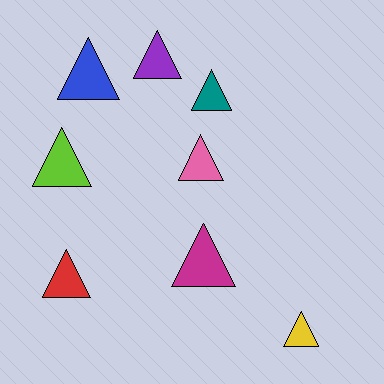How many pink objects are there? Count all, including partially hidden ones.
There is 1 pink object.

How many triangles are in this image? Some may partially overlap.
There are 8 triangles.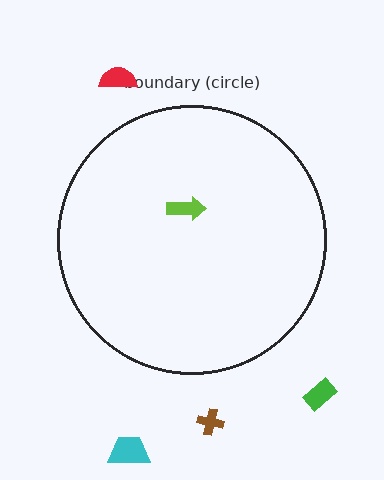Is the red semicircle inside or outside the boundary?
Outside.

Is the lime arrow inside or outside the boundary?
Inside.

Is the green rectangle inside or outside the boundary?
Outside.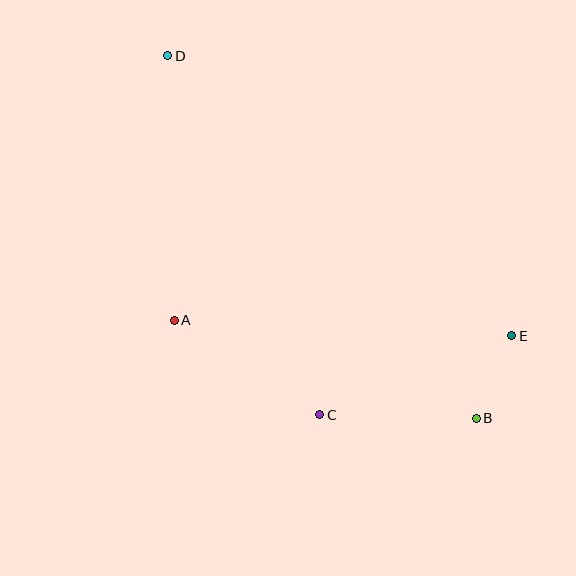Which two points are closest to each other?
Points B and E are closest to each other.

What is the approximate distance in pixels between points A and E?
The distance between A and E is approximately 338 pixels.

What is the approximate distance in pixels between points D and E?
The distance between D and E is approximately 444 pixels.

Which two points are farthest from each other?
Points B and D are farthest from each other.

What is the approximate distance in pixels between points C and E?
The distance between C and E is approximately 208 pixels.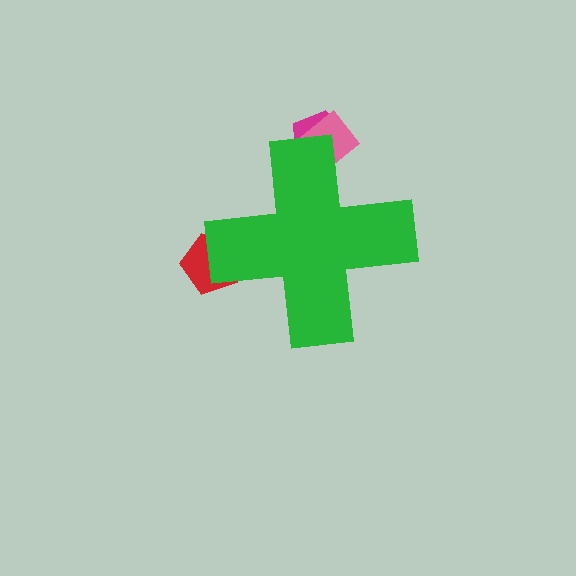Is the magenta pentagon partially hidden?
Yes, the magenta pentagon is partially hidden behind the green cross.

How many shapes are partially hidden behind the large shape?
3 shapes are partially hidden.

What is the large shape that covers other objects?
A green cross.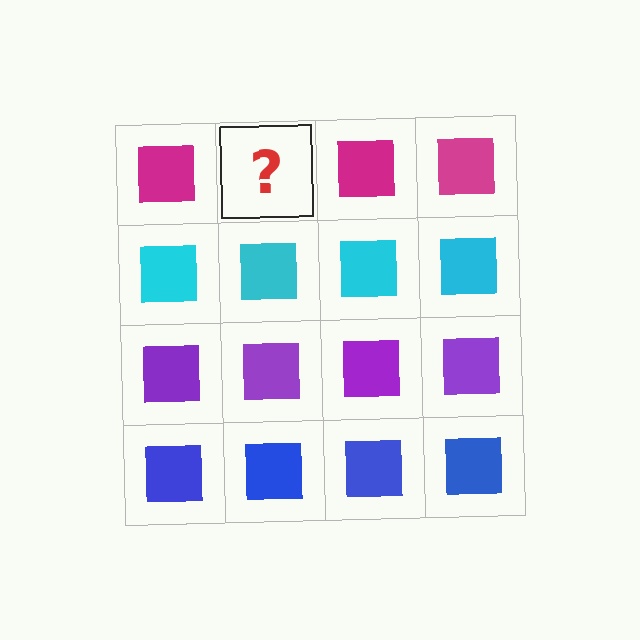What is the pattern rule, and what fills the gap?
The rule is that each row has a consistent color. The gap should be filled with a magenta square.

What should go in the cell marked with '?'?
The missing cell should contain a magenta square.